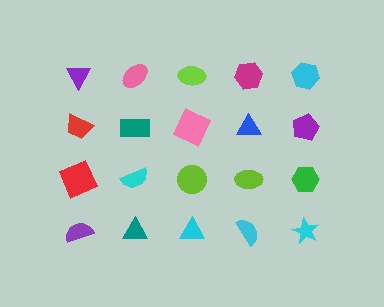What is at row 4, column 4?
A cyan semicircle.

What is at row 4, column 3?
A cyan triangle.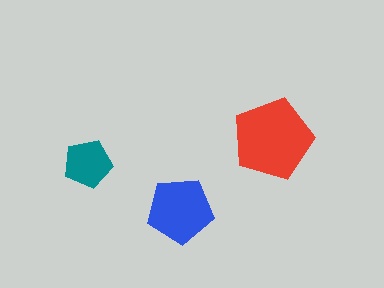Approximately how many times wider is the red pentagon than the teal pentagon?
About 1.5 times wider.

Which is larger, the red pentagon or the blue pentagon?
The red one.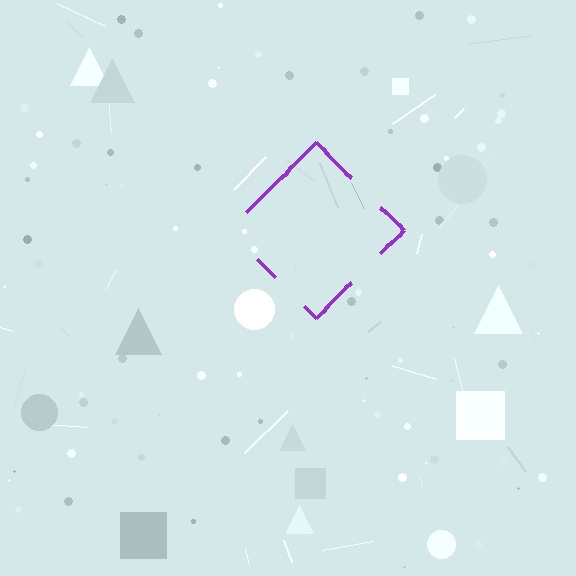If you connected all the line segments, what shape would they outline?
They would outline a diamond.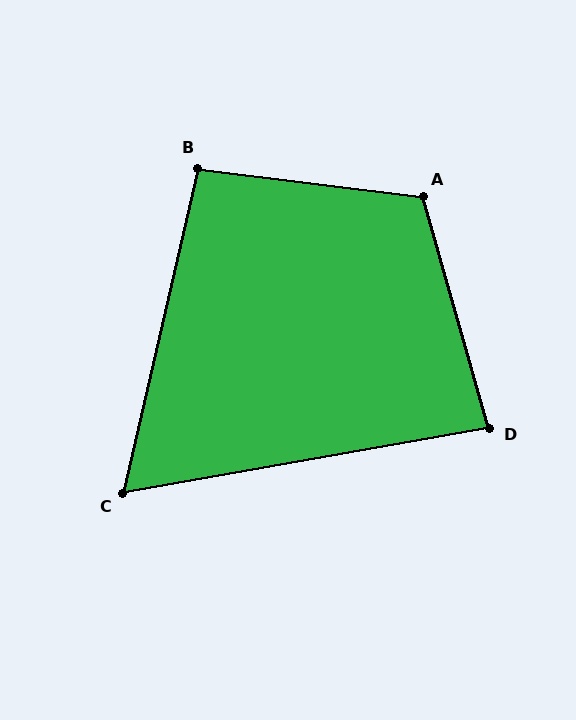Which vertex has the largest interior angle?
A, at approximately 113 degrees.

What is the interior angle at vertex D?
Approximately 84 degrees (acute).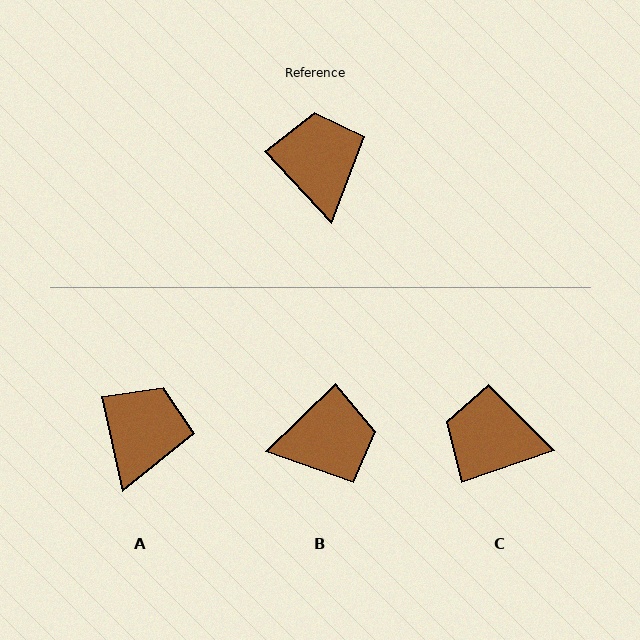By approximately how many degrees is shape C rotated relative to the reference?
Approximately 66 degrees counter-clockwise.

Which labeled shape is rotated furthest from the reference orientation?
B, about 88 degrees away.